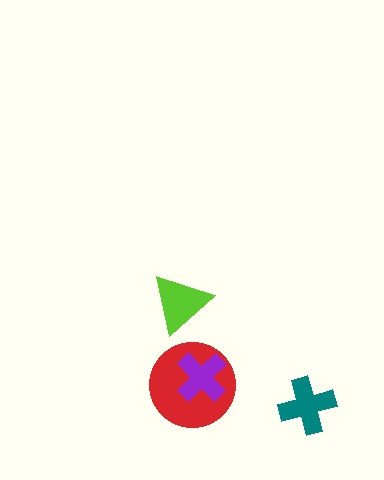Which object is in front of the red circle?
The purple cross is in front of the red circle.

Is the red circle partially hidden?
Yes, it is partially covered by another shape.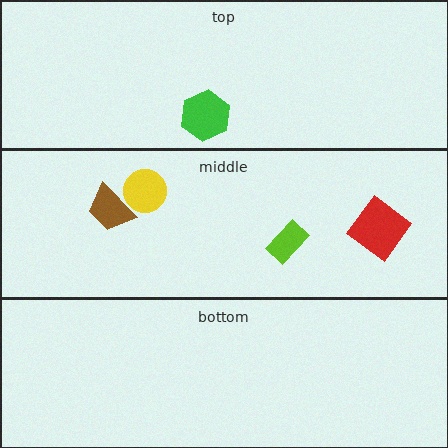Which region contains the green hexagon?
The top region.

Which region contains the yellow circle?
The middle region.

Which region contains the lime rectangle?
The middle region.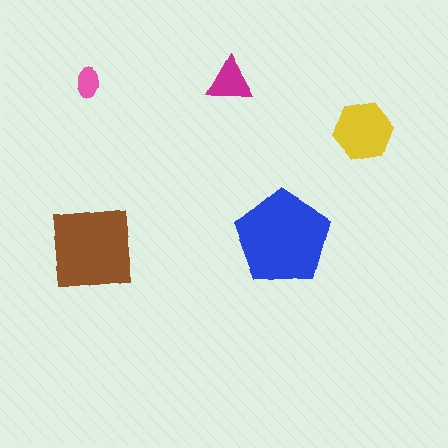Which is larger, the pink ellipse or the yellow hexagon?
The yellow hexagon.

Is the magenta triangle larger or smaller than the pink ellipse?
Larger.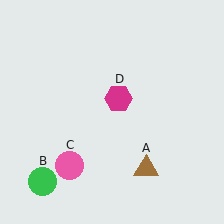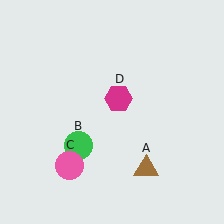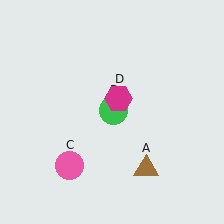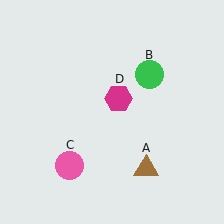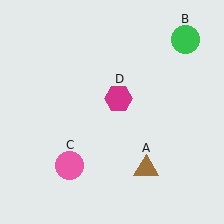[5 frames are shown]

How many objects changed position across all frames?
1 object changed position: green circle (object B).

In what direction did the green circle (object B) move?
The green circle (object B) moved up and to the right.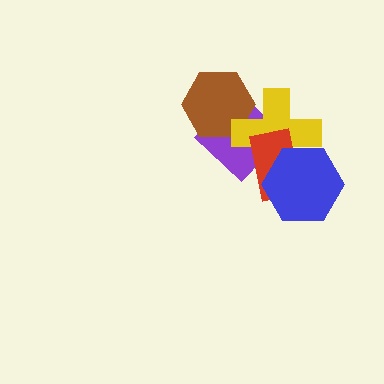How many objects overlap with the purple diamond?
3 objects overlap with the purple diamond.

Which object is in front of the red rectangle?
The blue hexagon is in front of the red rectangle.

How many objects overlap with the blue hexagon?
2 objects overlap with the blue hexagon.